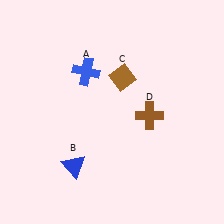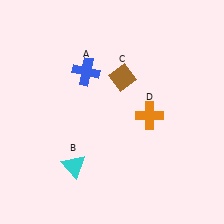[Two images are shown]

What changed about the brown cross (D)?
In Image 1, D is brown. In Image 2, it changed to orange.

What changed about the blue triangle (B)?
In Image 1, B is blue. In Image 2, it changed to cyan.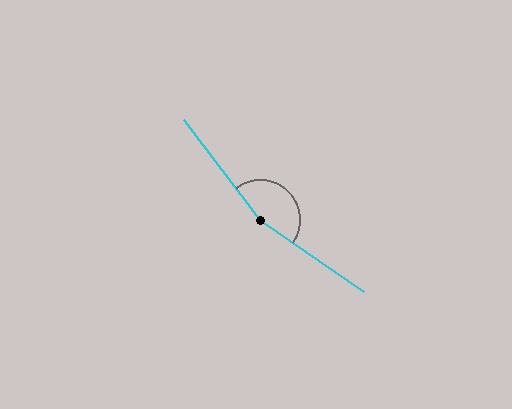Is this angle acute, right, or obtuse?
It is obtuse.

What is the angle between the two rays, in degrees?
Approximately 162 degrees.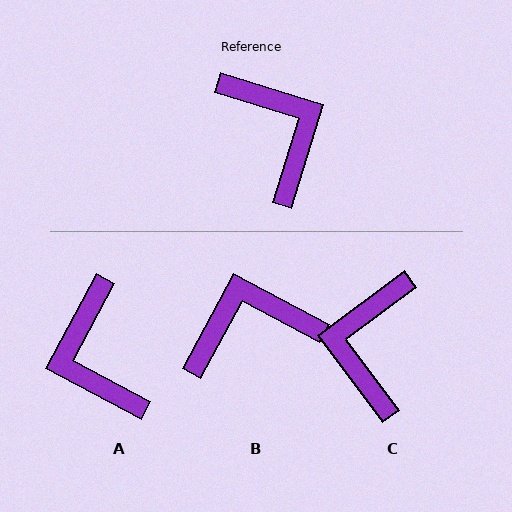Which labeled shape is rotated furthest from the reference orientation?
A, about 169 degrees away.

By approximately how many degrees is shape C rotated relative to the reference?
Approximately 144 degrees counter-clockwise.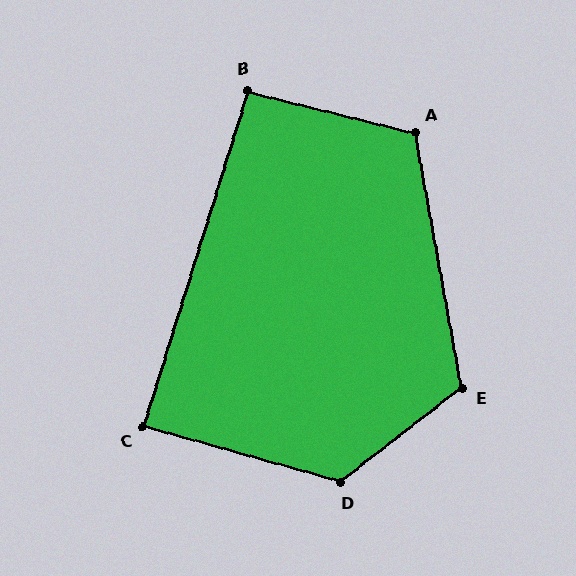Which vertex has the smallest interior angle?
C, at approximately 88 degrees.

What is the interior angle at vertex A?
Approximately 114 degrees (obtuse).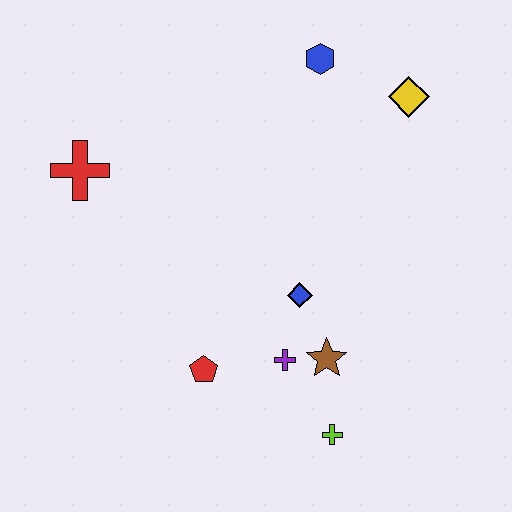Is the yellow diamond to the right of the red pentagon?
Yes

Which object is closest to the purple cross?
The brown star is closest to the purple cross.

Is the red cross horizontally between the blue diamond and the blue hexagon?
No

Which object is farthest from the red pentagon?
The yellow diamond is farthest from the red pentagon.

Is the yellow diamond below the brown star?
No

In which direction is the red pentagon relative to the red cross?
The red pentagon is below the red cross.